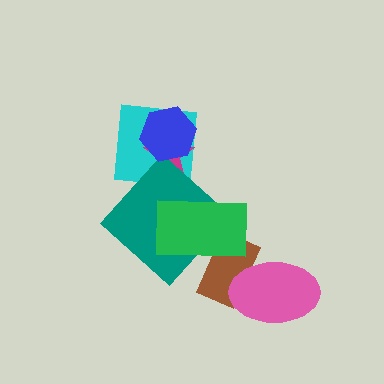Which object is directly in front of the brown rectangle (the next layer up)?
The pink ellipse is directly in front of the brown rectangle.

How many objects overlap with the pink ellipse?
1 object overlaps with the pink ellipse.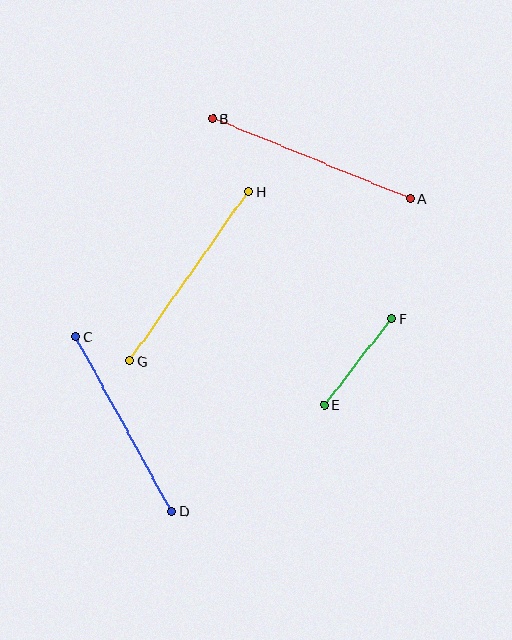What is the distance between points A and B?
The distance is approximately 213 pixels.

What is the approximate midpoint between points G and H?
The midpoint is at approximately (189, 276) pixels.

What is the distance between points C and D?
The distance is approximately 200 pixels.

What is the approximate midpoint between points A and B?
The midpoint is at approximately (311, 159) pixels.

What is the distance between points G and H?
The distance is approximately 207 pixels.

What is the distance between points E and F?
The distance is approximately 109 pixels.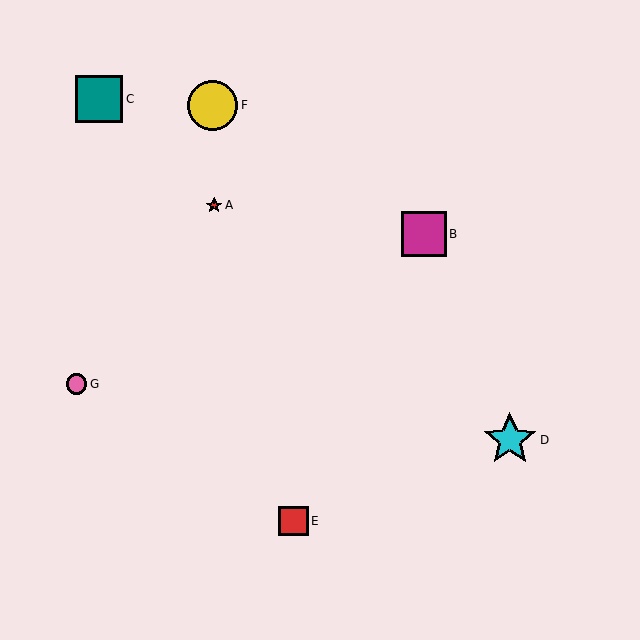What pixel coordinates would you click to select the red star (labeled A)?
Click at (214, 205) to select the red star A.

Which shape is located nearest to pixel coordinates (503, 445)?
The cyan star (labeled D) at (510, 440) is nearest to that location.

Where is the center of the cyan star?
The center of the cyan star is at (510, 440).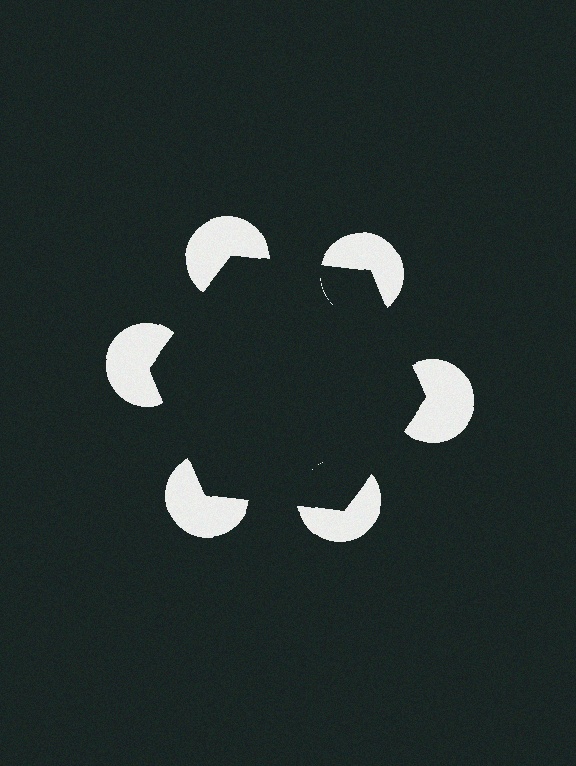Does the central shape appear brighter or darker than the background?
It typically appears slightly darker than the background, even though no actual brightness change is drawn.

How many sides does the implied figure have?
6 sides.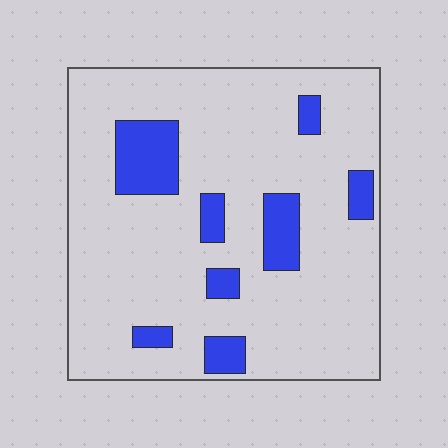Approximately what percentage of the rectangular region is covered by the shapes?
Approximately 15%.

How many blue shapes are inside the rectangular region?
8.